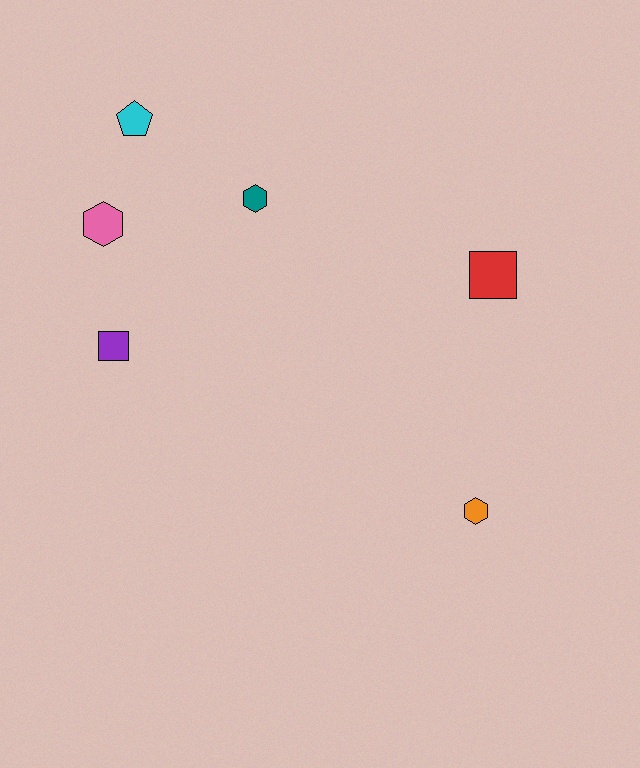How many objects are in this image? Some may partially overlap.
There are 6 objects.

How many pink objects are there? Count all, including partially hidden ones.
There is 1 pink object.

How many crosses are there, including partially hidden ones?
There are no crosses.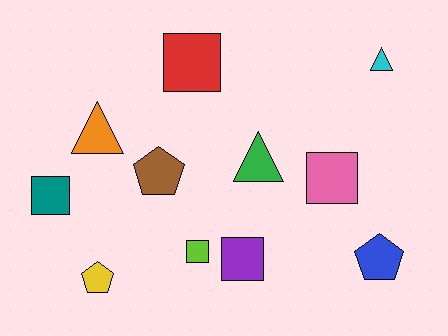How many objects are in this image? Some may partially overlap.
There are 11 objects.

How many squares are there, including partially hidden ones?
There are 5 squares.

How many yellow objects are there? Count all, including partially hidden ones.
There is 1 yellow object.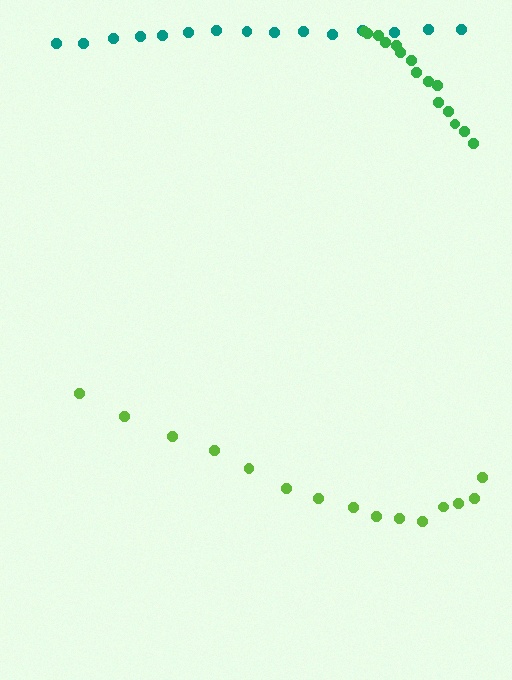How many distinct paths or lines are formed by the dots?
There are 3 distinct paths.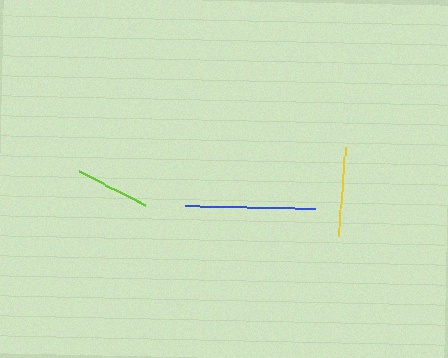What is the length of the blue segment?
The blue segment is approximately 130 pixels long.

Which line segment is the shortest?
The lime line is the shortest at approximately 75 pixels.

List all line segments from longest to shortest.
From longest to shortest: blue, yellow, lime.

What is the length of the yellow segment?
The yellow segment is approximately 90 pixels long.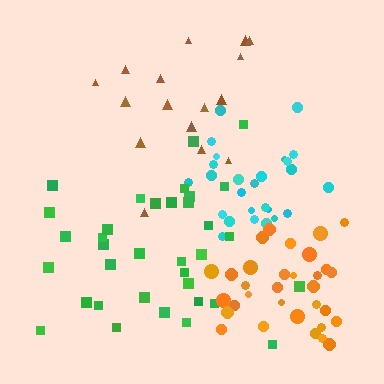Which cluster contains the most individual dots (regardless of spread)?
Green (35).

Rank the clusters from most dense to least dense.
cyan, orange, green, brown.